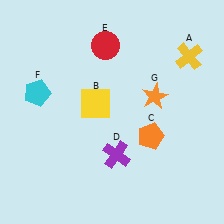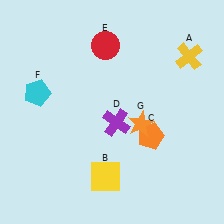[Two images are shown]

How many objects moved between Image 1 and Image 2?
3 objects moved between the two images.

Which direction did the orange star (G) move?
The orange star (G) moved down.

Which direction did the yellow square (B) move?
The yellow square (B) moved down.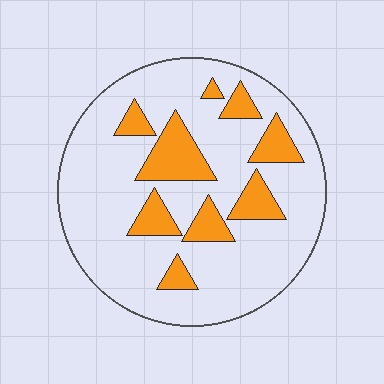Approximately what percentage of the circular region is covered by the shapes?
Approximately 20%.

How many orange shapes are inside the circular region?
9.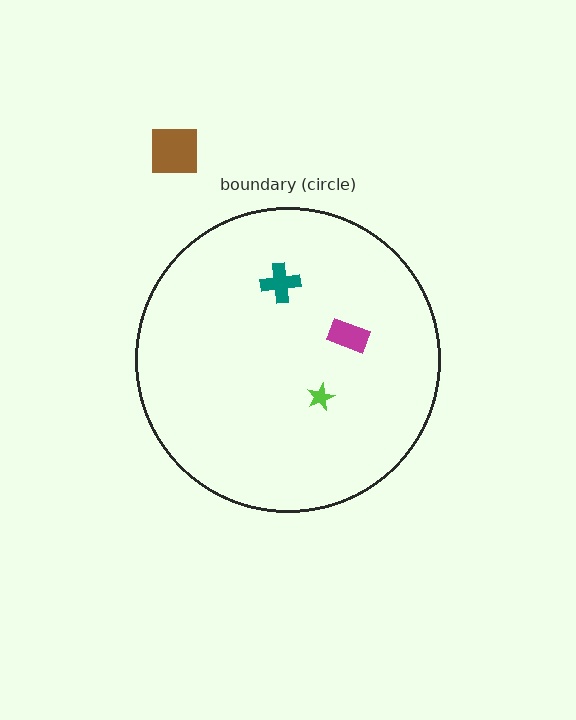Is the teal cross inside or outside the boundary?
Inside.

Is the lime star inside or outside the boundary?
Inside.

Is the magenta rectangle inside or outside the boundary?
Inside.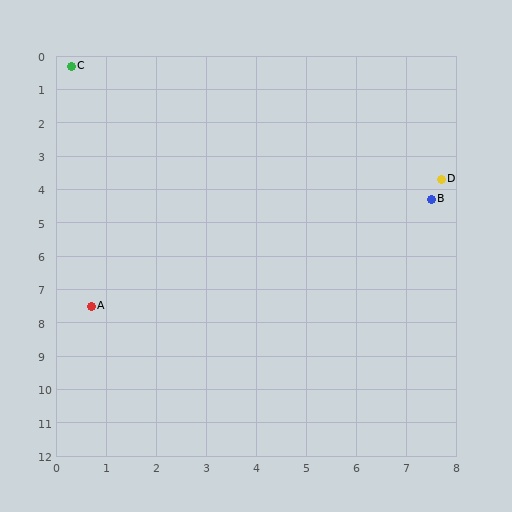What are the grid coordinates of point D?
Point D is at approximately (7.7, 3.7).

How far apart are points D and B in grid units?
Points D and B are about 0.6 grid units apart.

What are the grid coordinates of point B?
Point B is at approximately (7.5, 4.3).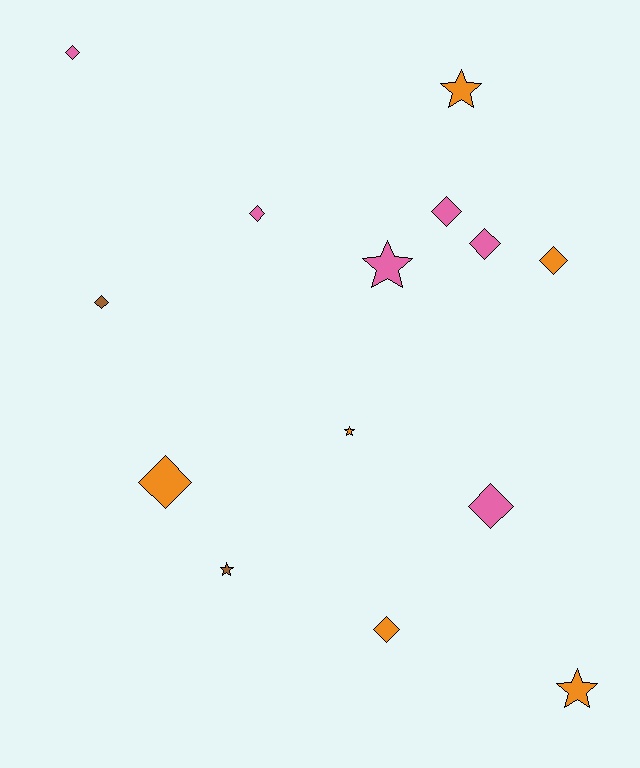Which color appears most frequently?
Orange, with 6 objects.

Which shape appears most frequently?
Diamond, with 9 objects.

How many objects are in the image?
There are 14 objects.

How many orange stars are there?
There are 3 orange stars.